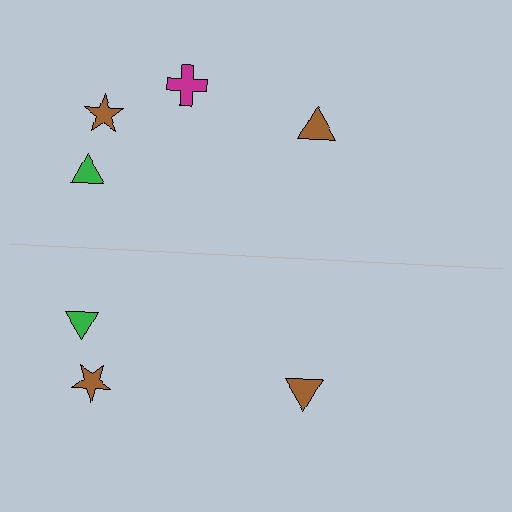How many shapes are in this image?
There are 7 shapes in this image.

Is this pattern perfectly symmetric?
No, the pattern is not perfectly symmetric. A magenta cross is missing from the bottom side.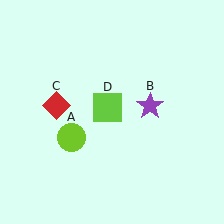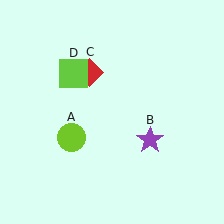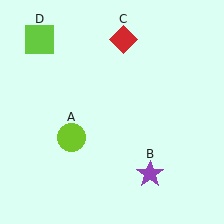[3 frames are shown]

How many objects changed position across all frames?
3 objects changed position: purple star (object B), red diamond (object C), lime square (object D).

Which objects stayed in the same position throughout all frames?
Lime circle (object A) remained stationary.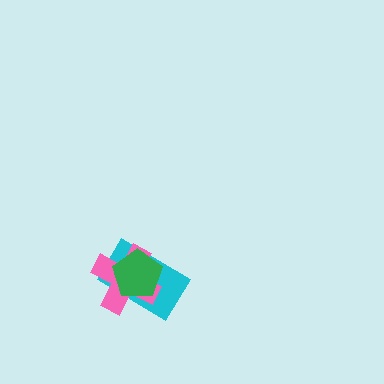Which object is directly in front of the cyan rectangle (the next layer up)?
The pink cross is directly in front of the cyan rectangle.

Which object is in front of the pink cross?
The green pentagon is in front of the pink cross.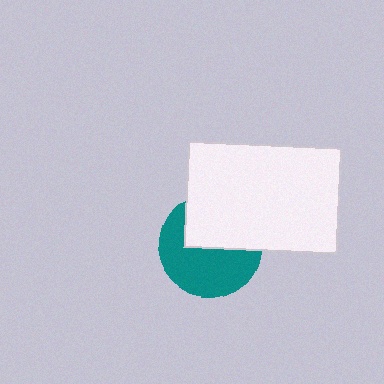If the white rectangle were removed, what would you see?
You would see the complete teal circle.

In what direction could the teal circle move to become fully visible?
The teal circle could move down. That would shift it out from behind the white rectangle entirely.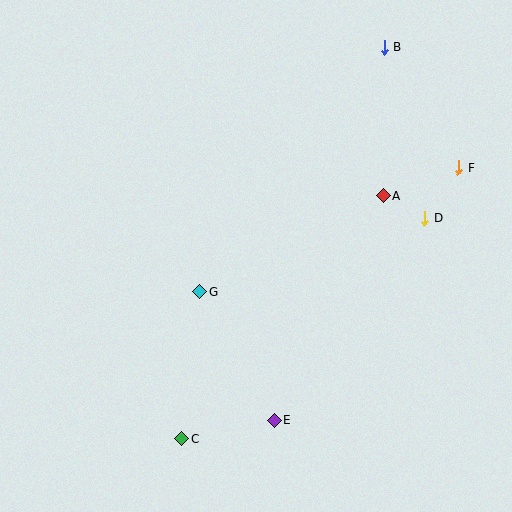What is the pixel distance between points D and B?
The distance between D and B is 176 pixels.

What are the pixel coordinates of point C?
Point C is at (181, 438).